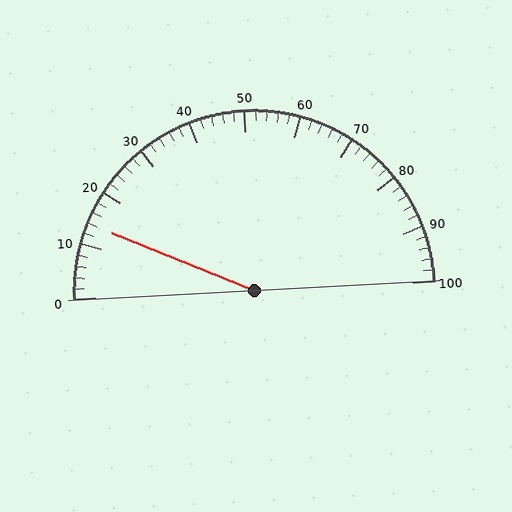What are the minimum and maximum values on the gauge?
The gauge ranges from 0 to 100.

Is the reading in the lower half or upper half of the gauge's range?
The reading is in the lower half of the range (0 to 100).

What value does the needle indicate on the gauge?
The needle indicates approximately 14.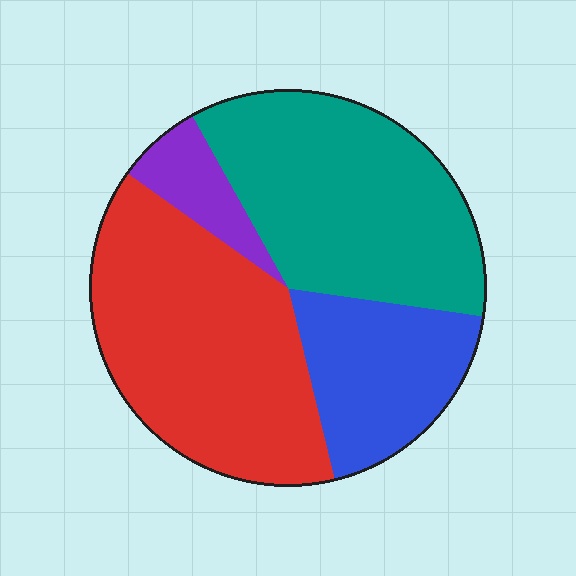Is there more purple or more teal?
Teal.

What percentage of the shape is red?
Red covers around 40% of the shape.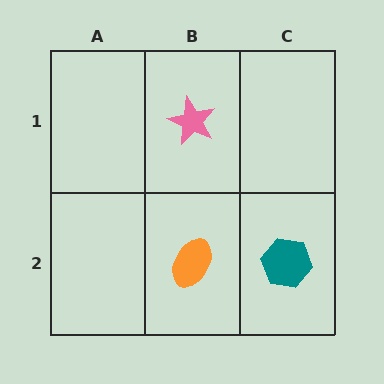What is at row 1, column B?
A pink star.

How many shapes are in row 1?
1 shape.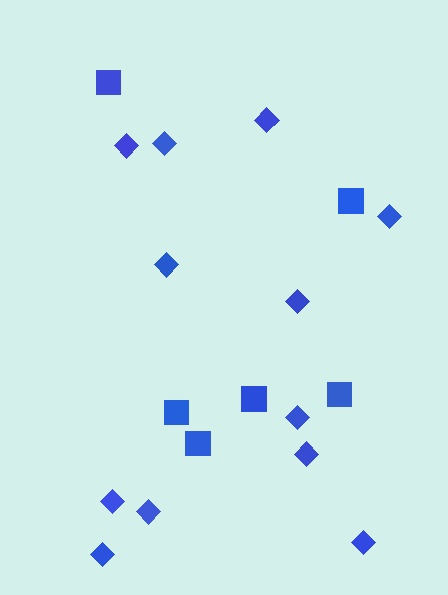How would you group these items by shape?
There are 2 groups: one group of squares (6) and one group of diamonds (12).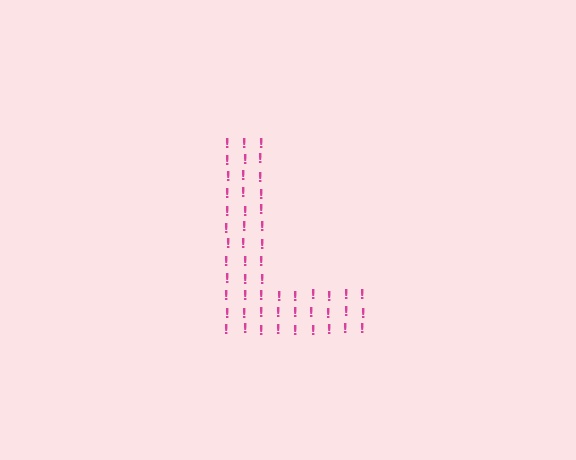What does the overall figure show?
The overall figure shows the letter L.